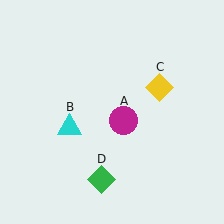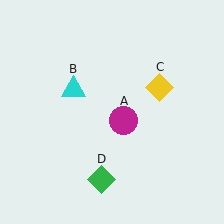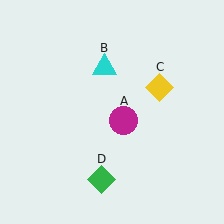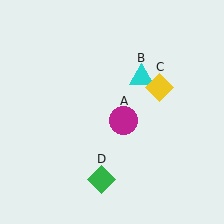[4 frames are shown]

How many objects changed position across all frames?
1 object changed position: cyan triangle (object B).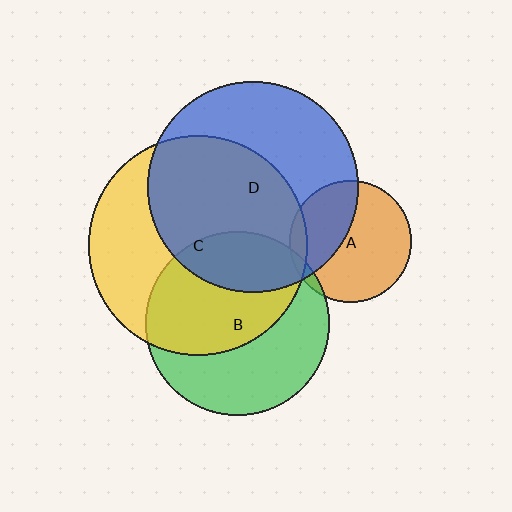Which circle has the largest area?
Circle C (yellow).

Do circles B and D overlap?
Yes.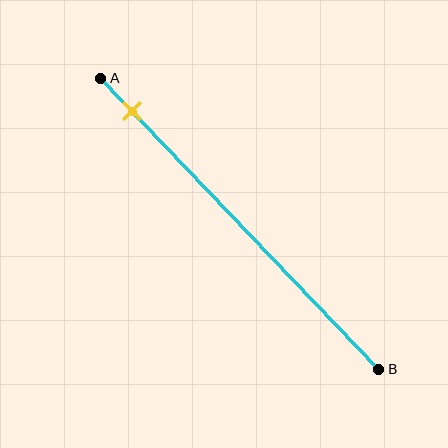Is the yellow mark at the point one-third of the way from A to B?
No, the mark is at about 10% from A, not at the 33% one-third point.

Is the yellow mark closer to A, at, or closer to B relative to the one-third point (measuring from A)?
The yellow mark is closer to point A than the one-third point of segment AB.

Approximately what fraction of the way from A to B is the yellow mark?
The yellow mark is approximately 10% of the way from A to B.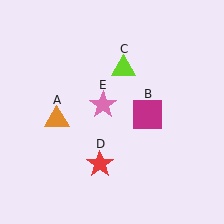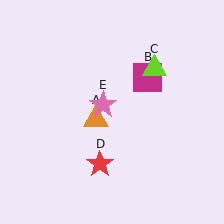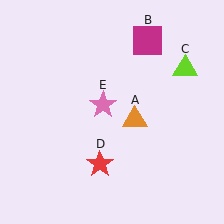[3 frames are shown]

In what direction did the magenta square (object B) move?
The magenta square (object B) moved up.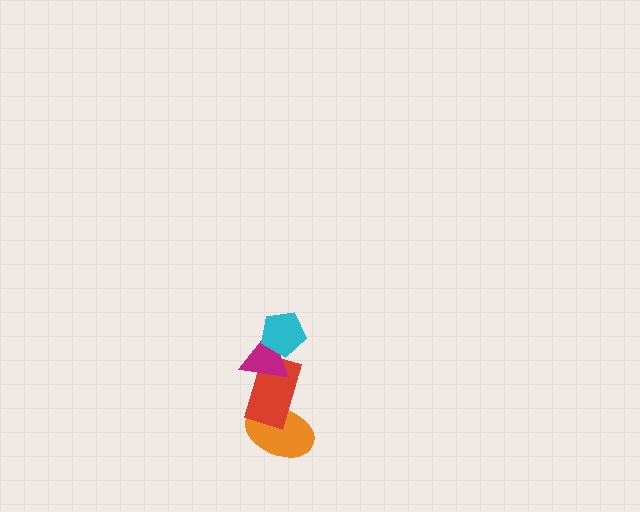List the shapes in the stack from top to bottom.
From top to bottom: the cyan pentagon, the magenta triangle, the red rectangle, the orange ellipse.